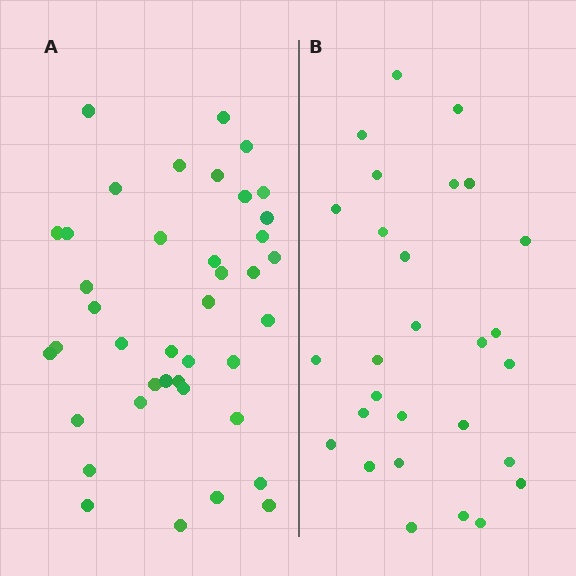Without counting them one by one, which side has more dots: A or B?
Region A (the left region) has more dots.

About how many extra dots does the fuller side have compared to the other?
Region A has roughly 12 or so more dots than region B.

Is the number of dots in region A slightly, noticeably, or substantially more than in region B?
Region A has noticeably more, but not dramatically so. The ratio is roughly 1.4 to 1.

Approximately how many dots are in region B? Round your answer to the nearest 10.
About 30 dots. (The exact count is 28, which rounds to 30.)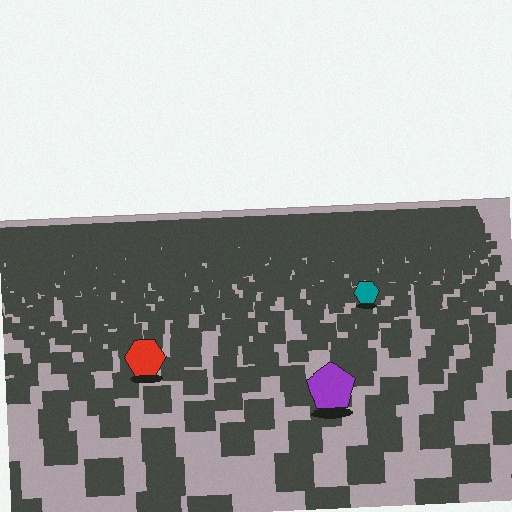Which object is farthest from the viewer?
The teal hexagon is farthest from the viewer. It appears smaller and the ground texture around it is denser.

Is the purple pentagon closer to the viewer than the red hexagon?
Yes. The purple pentagon is closer — you can tell from the texture gradient: the ground texture is coarser near it.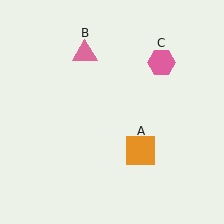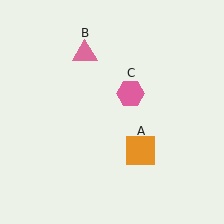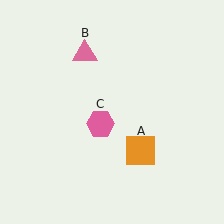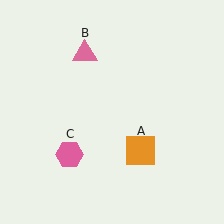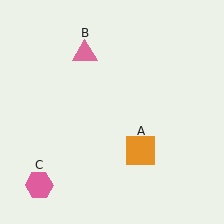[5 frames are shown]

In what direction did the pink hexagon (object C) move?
The pink hexagon (object C) moved down and to the left.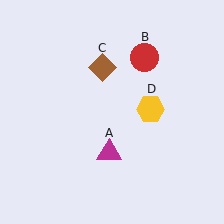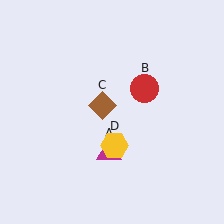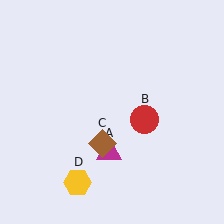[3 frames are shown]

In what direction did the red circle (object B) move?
The red circle (object B) moved down.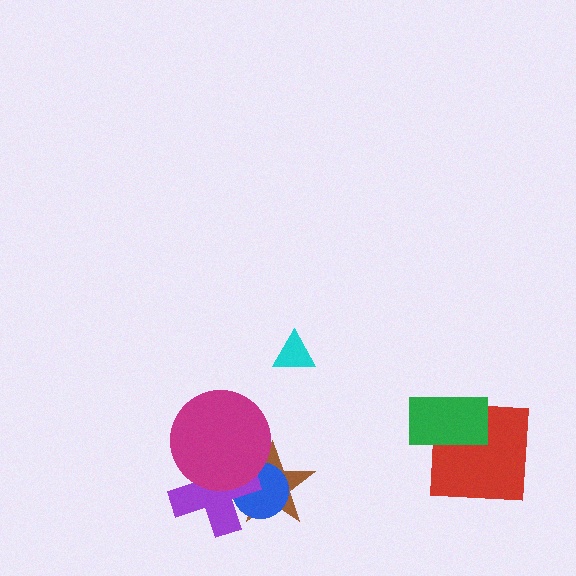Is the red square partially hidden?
Yes, it is partially covered by another shape.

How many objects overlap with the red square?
1 object overlaps with the red square.